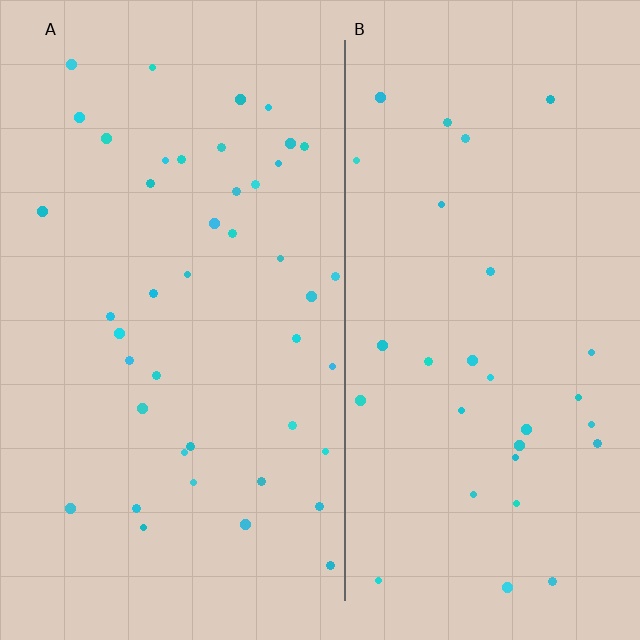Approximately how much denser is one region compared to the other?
Approximately 1.4× — region A over region B.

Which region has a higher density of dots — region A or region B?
A (the left).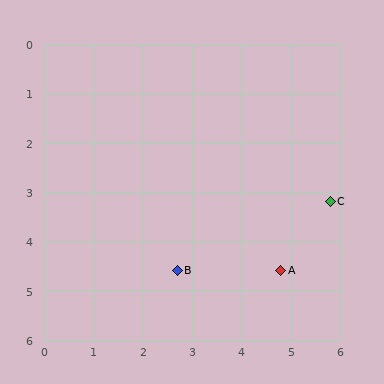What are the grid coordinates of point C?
Point C is at approximately (5.8, 3.2).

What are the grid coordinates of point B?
Point B is at approximately (2.7, 4.6).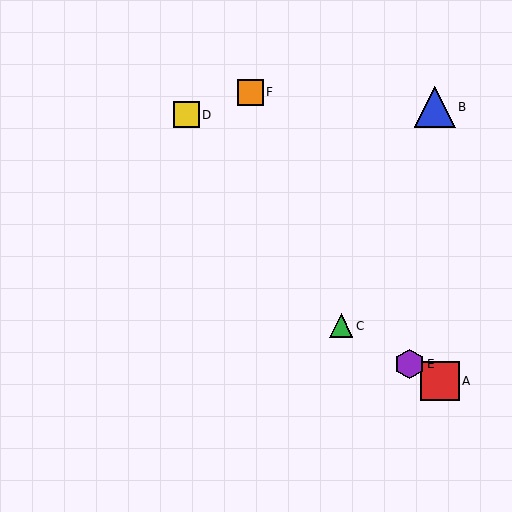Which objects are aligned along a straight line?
Objects A, C, E are aligned along a straight line.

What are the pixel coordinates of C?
Object C is at (341, 326).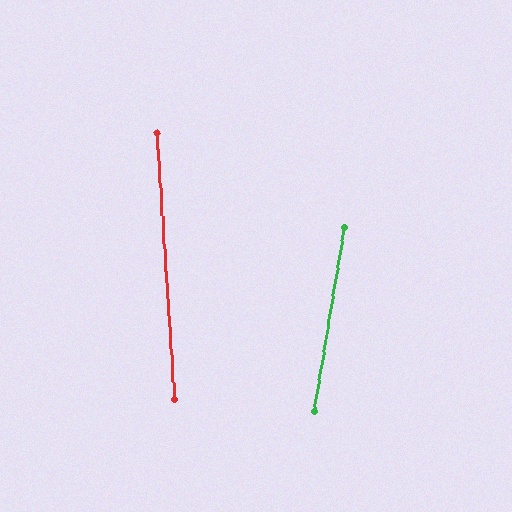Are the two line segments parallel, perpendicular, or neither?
Neither parallel nor perpendicular — they differ by about 13°.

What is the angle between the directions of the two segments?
Approximately 13 degrees.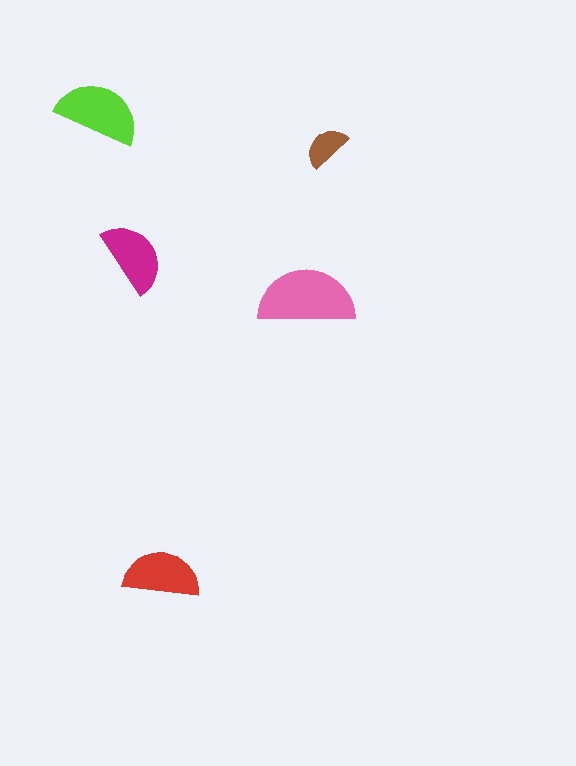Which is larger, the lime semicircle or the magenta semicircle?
The lime one.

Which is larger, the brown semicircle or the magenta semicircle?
The magenta one.